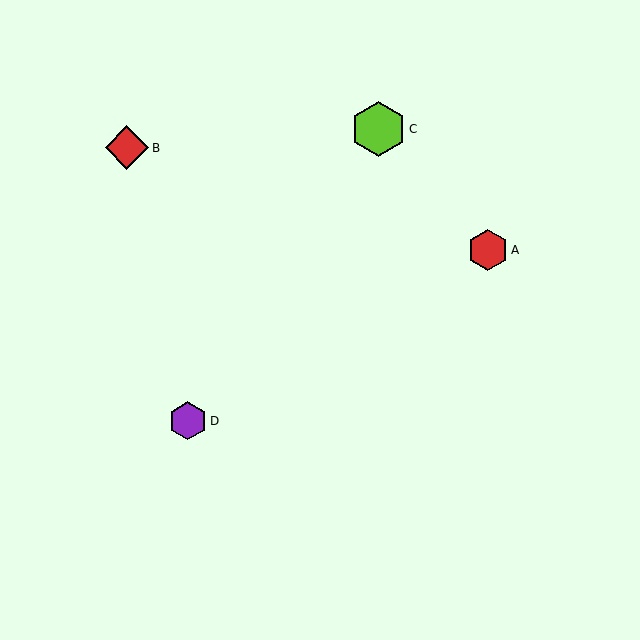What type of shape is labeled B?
Shape B is a red diamond.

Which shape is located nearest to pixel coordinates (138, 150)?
The red diamond (labeled B) at (127, 148) is nearest to that location.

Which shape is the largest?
The lime hexagon (labeled C) is the largest.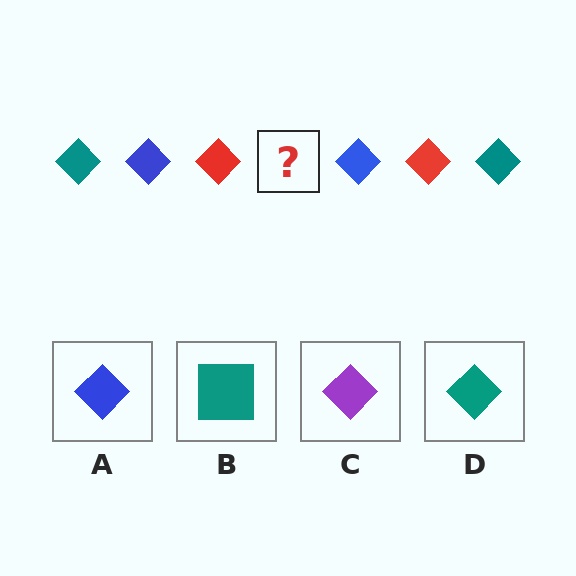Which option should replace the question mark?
Option D.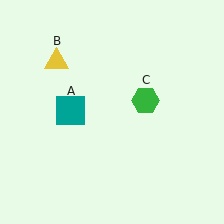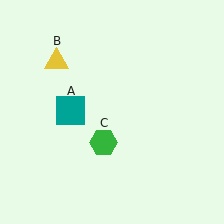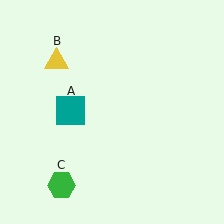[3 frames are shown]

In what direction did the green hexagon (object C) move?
The green hexagon (object C) moved down and to the left.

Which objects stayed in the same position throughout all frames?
Teal square (object A) and yellow triangle (object B) remained stationary.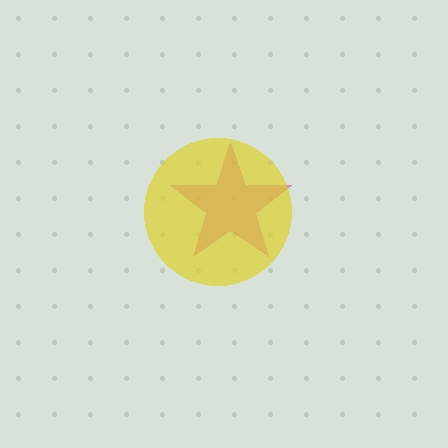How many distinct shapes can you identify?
There are 2 distinct shapes: a magenta star, a yellow circle.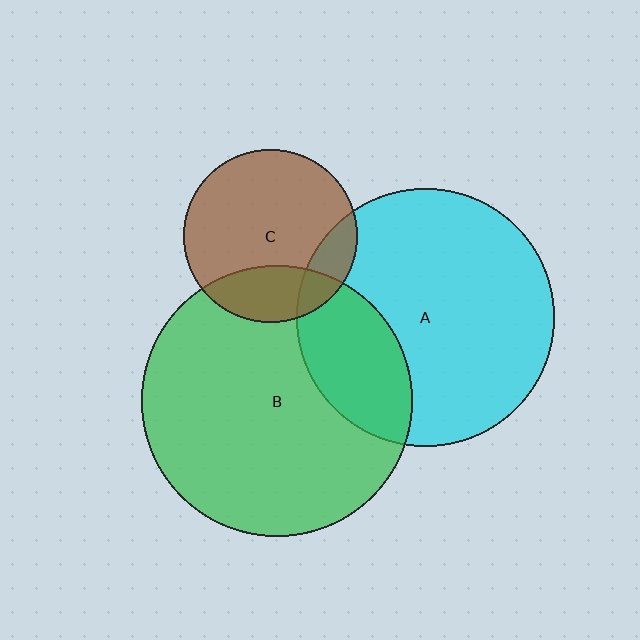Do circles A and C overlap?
Yes.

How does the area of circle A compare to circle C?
Approximately 2.2 times.